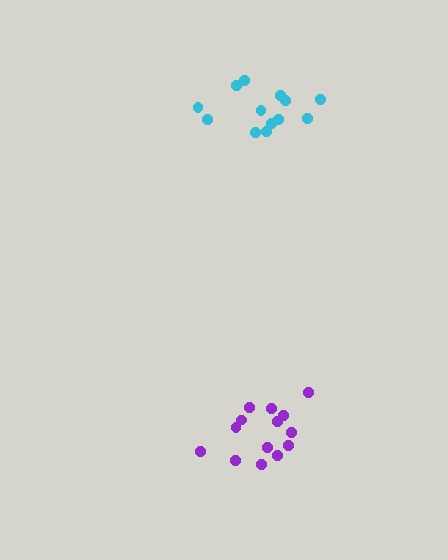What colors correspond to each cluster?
The clusters are colored: purple, cyan.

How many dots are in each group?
Group 1: 14 dots, Group 2: 13 dots (27 total).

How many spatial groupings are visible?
There are 2 spatial groupings.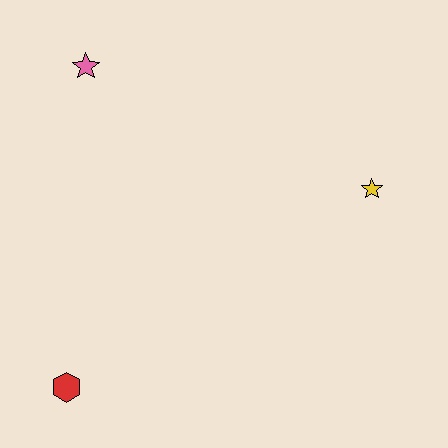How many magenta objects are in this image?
There are no magenta objects.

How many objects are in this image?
There are 3 objects.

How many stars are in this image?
There are 2 stars.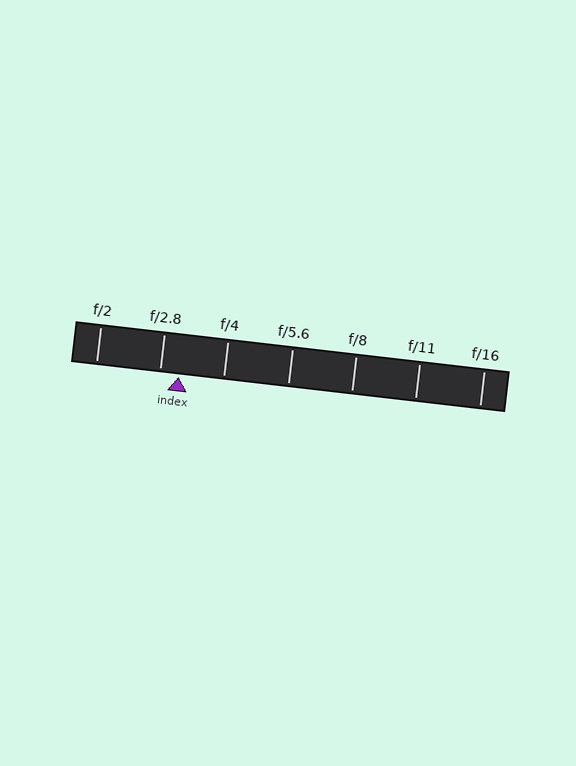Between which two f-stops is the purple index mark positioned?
The index mark is between f/2.8 and f/4.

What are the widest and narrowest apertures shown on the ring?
The widest aperture shown is f/2 and the narrowest is f/16.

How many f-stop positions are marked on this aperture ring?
There are 7 f-stop positions marked.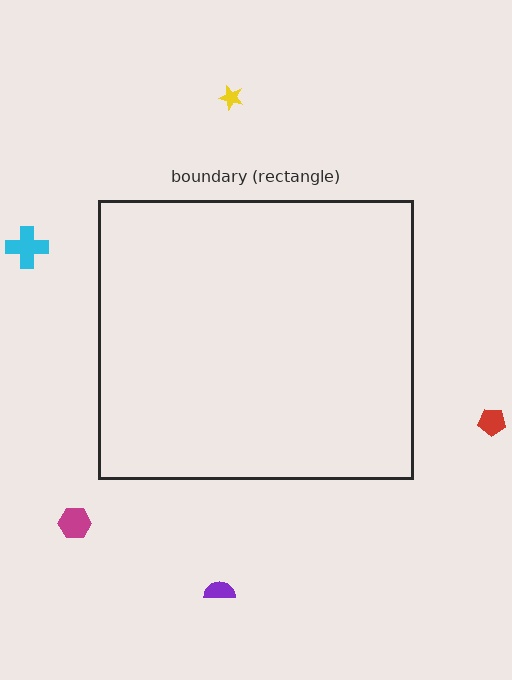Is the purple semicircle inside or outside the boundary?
Outside.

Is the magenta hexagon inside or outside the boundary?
Outside.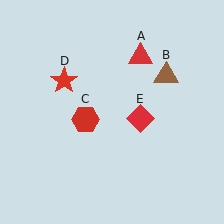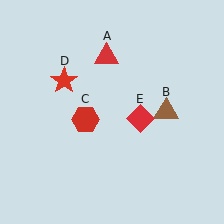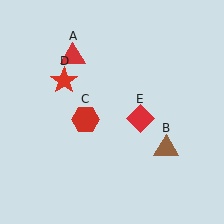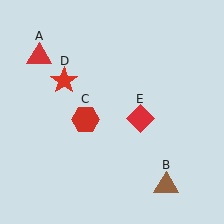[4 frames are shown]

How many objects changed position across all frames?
2 objects changed position: red triangle (object A), brown triangle (object B).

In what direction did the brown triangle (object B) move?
The brown triangle (object B) moved down.